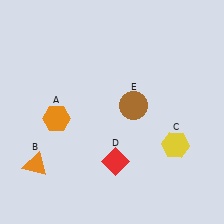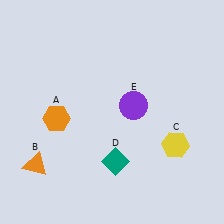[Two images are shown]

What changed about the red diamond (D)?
In Image 1, D is red. In Image 2, it changed to teal.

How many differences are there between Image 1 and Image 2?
There are 2 differences between the two images.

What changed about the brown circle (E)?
In Image 1, E is brown. In Image 2, it changed to purple.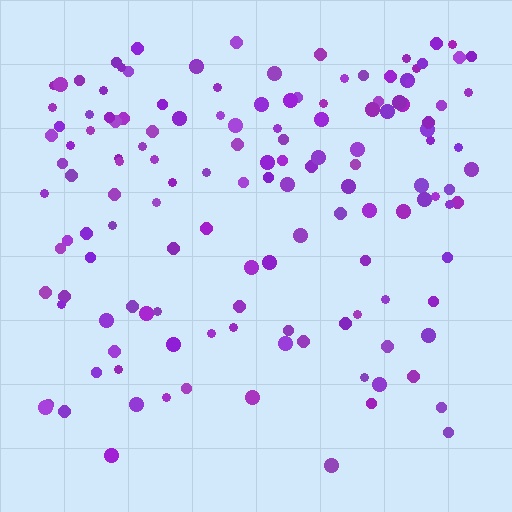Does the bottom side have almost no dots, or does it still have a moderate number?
Still a moderate number, just noticeably fewer than the top.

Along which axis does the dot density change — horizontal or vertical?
Vertical.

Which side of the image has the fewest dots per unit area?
The bottom.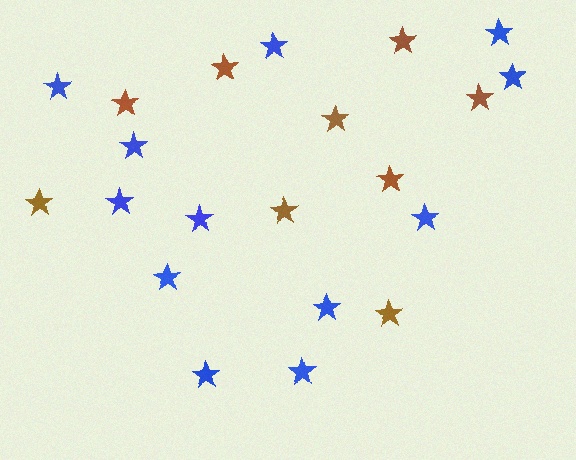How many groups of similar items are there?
There are 2 groups: one group of brown stars (9) and one group of blue stars (12).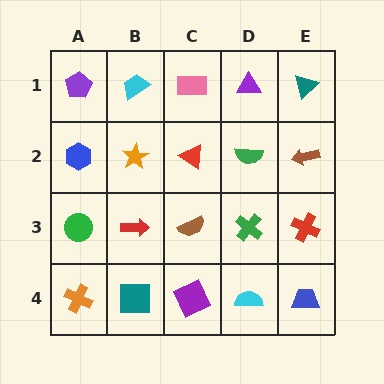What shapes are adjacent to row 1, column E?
A brown arrow (row 2, column E), a purple triangle (row 1, column D).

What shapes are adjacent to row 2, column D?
A purple triangle (row 1, column D), a green cross (row 3, column D), a red triangle (row 2, column C), a brown arrow (row 2, column E).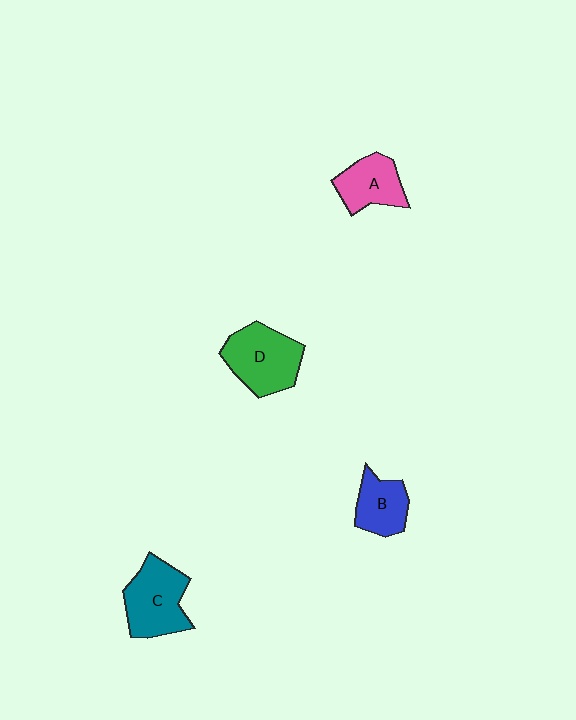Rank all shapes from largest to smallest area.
From largest to smallest: D (green), C (teal), A (pink), B (blue).